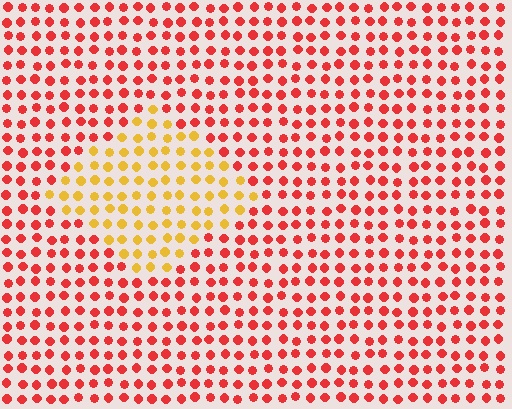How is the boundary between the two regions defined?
The boundary is defined purely by a slight shift in hue (about 47 degrees). Spacing, size, and orientation are identical on both sides.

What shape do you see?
I see a diamond.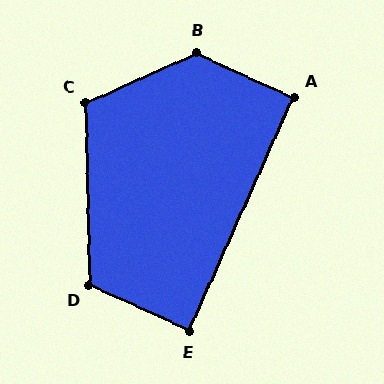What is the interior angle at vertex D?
Approximately 116 degrees (obtuse).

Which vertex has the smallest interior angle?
E, at approximately 90 degrees.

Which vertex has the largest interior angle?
B, at approximately 131 degrees.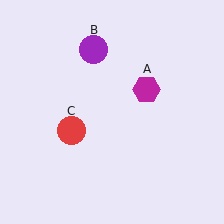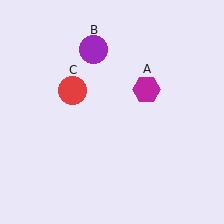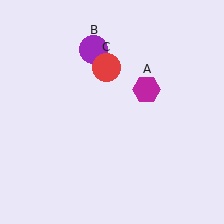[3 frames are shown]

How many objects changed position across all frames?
1 object changed position: red circle (object C).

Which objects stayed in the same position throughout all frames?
Magenta hexagon (object A) and purple circle (object B) remained stationary.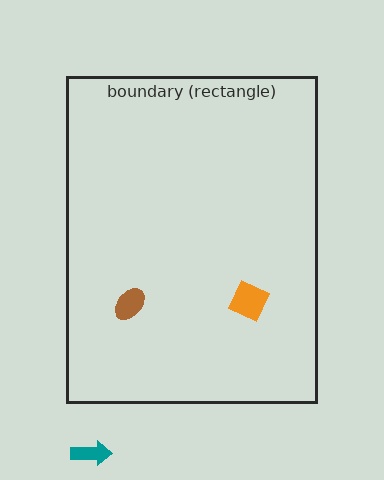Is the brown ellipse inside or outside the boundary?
Inside.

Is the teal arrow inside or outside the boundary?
Outside.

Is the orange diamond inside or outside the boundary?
Inside.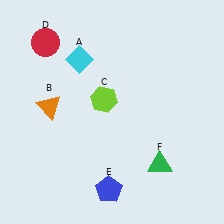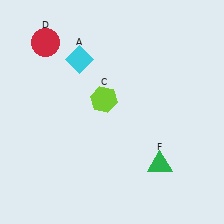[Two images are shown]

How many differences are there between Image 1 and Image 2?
There are 2 differences between the two images.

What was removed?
The blue pentagon (E), the orange triangle (B) were removed in Image 2.